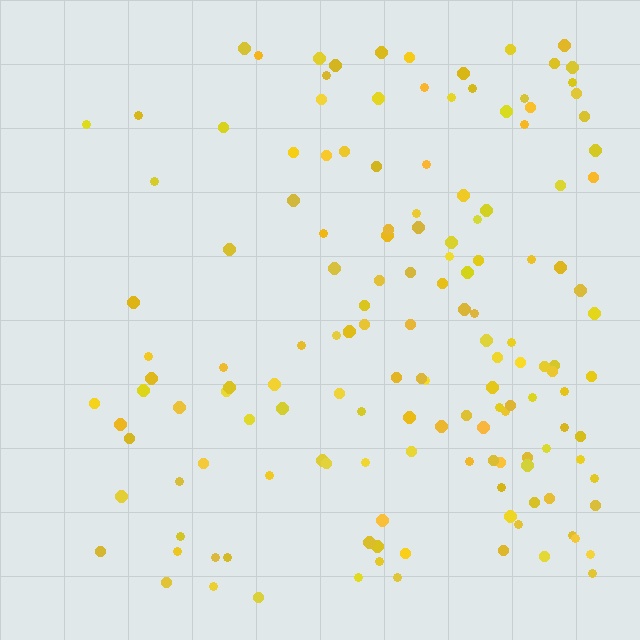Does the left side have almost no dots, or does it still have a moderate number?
Still a moderate number, just noticeably fewer than the right.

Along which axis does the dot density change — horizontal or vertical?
Horizontal.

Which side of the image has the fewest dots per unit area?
The left.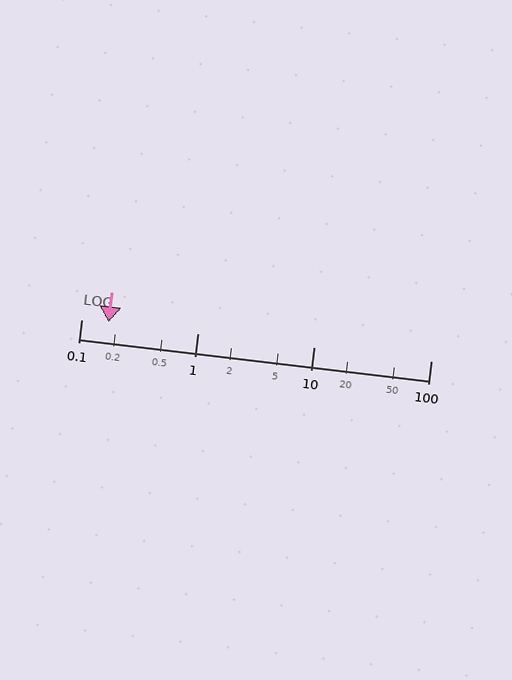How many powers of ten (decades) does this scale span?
The scale spans 3 decades, from 0.1 to 100.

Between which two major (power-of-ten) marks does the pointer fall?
The pointer is between 0.1 and 1.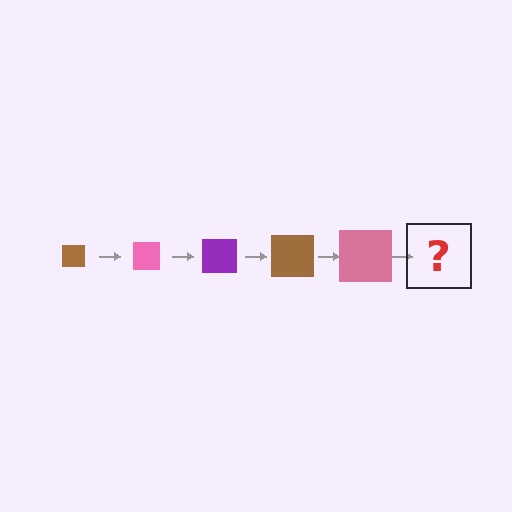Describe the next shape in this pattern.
It should be a purple square, larger than the previous one.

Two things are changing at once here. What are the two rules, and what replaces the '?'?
The two rules are that the square grows larger each step and the color cycles through brown, pink, and purple. The '?' should be a purple square, larger than the previous one.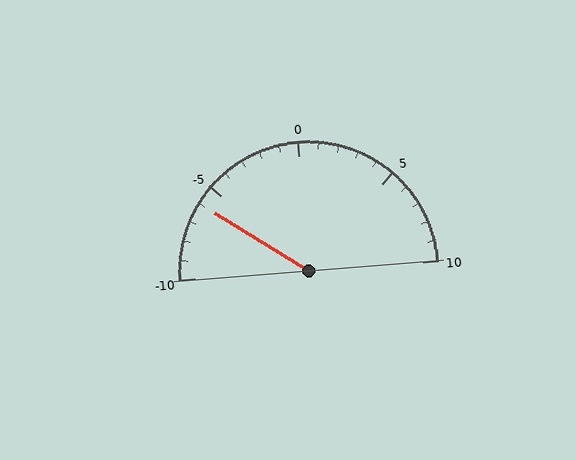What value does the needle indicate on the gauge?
The needle indicates approximately -6.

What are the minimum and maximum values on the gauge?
The gauge ranges from -10 to 10.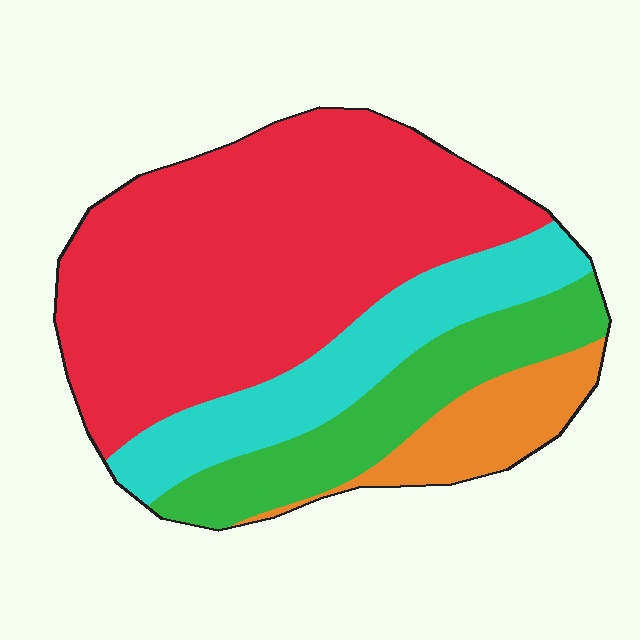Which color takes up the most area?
Red, at roughly 55%.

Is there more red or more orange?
Red.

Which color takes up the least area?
Orange, at roughly 10%.